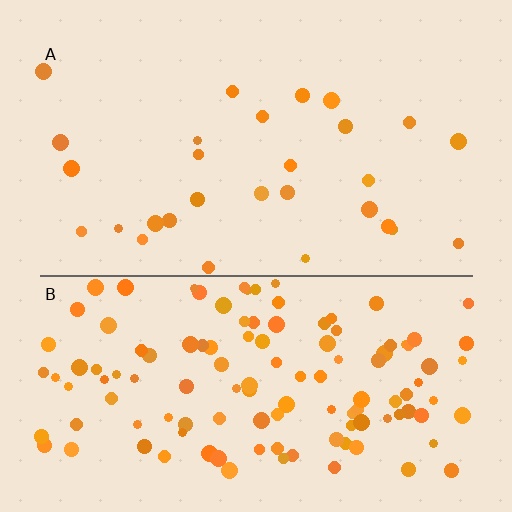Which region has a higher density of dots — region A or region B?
B (the bottom).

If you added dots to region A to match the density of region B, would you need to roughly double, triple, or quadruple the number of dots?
Approximately quadruple.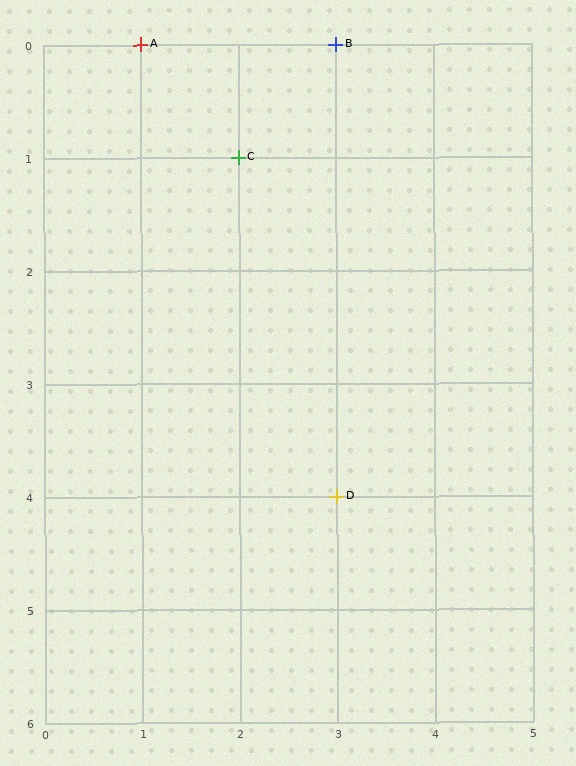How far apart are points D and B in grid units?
Points D and B are 4 rows apart.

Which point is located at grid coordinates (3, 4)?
Point D is at (3, 4).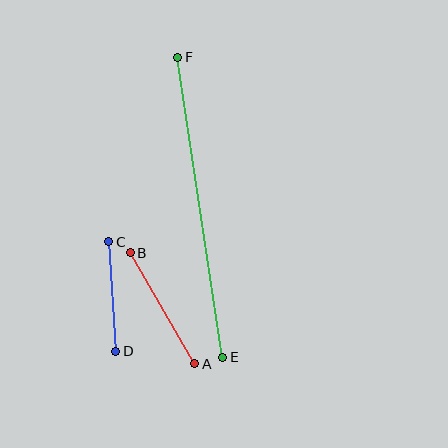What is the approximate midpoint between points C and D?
The midpoint is at approximately (112, 297) pixels.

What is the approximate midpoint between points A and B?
The midpoint is at approximately (162, 308) pixels.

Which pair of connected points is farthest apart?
Points E and F are farthest apart.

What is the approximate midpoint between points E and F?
The midpoint is at approximately (200, 207) pixels.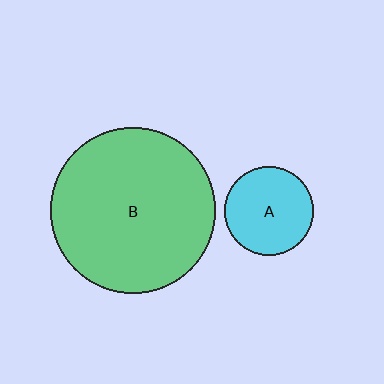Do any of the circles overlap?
No, none of the circles overlap.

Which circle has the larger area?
Circle B (green).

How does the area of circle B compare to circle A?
Approximately 3.5 times.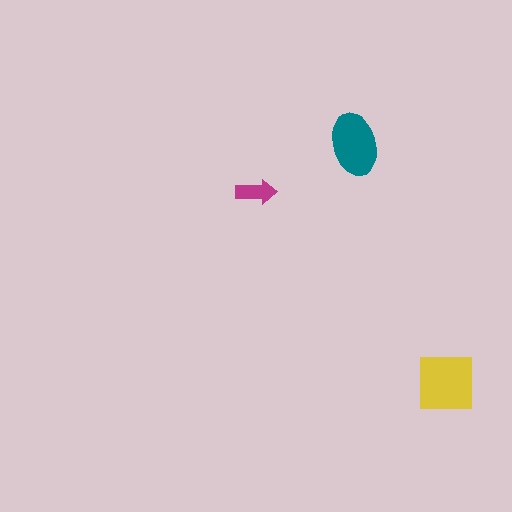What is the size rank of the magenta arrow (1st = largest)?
3rd.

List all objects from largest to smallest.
The yellow square, the teal ellipse, the magenta arrow.